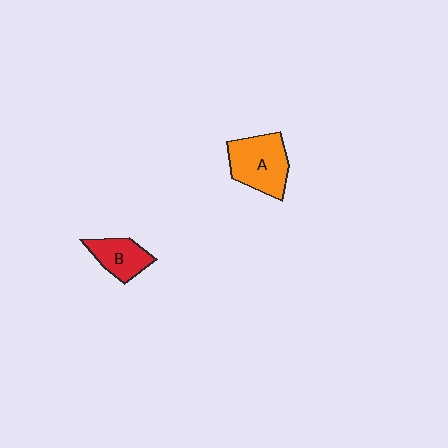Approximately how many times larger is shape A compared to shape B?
Approximately 1.5 times.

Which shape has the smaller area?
Shape B (red).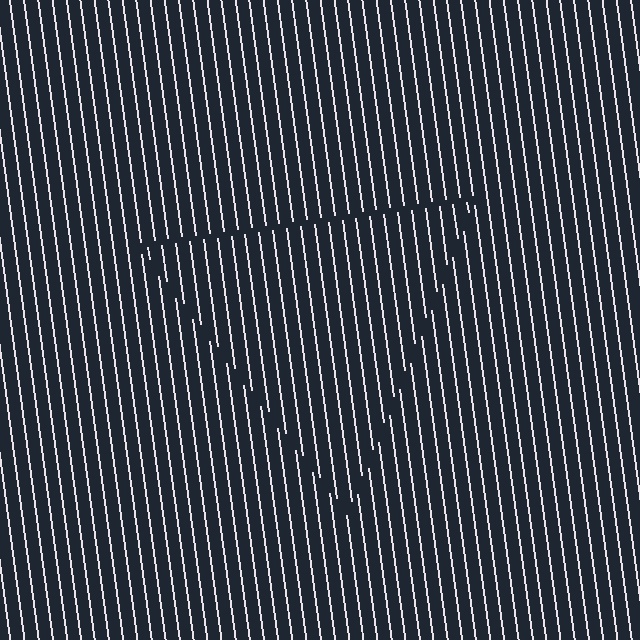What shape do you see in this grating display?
An illusory triangle. The interior of the shape contains the same grating, shifted by half a period — the contour is defined by the phase discontinuity where line-ends from the inner and outer gratings abut.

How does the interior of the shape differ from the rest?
The interior of the shape contains the same grating, shifted by half a period — the contour is defined by the phase discontinuity where line-ends from the inner and outer gratings abut.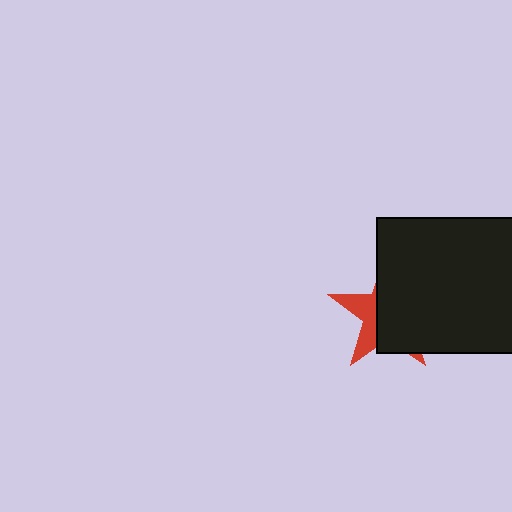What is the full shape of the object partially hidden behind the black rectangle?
The partially hidden object is a red star.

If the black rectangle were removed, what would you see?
You would see the complete red star.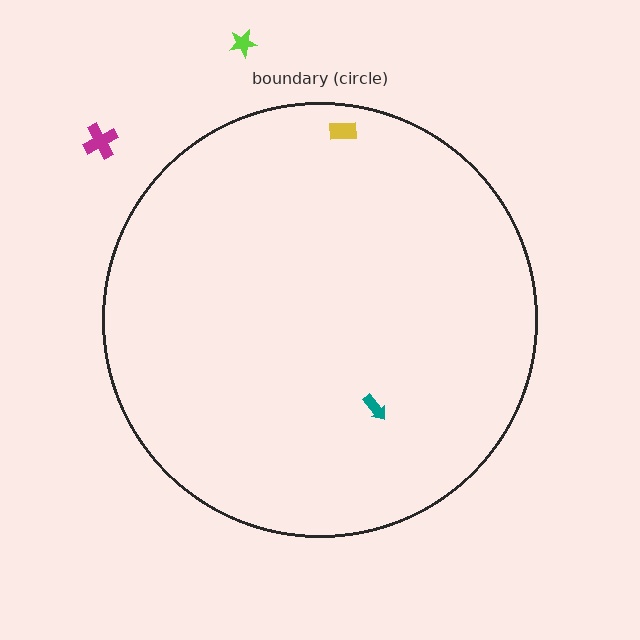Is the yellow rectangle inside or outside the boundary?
Inside.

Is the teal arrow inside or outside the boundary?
Inside.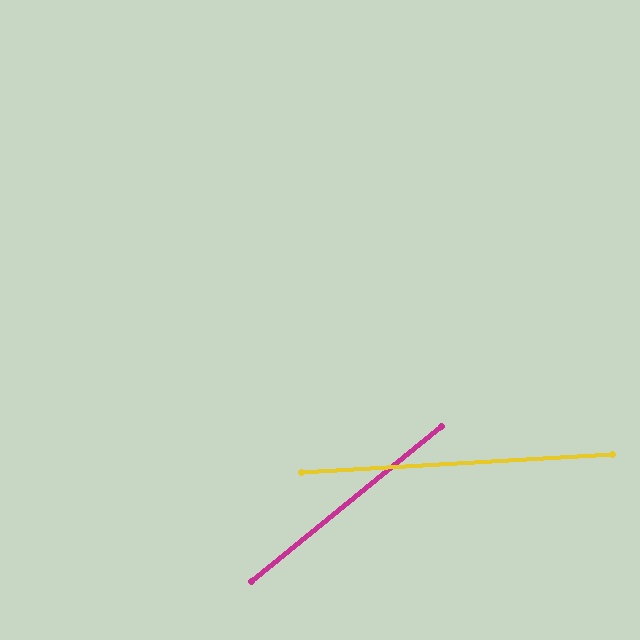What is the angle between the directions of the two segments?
Approximately 36 degrees.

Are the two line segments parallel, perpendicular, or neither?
Neither parallel nor perpendicular — they differ by about 36°.